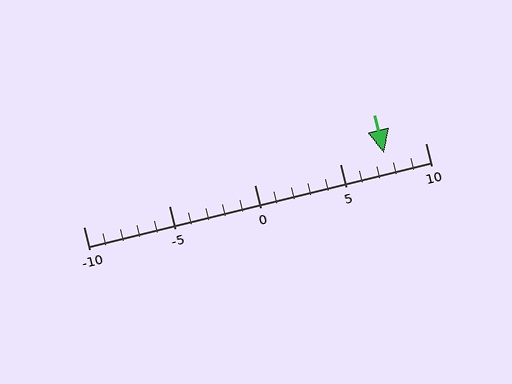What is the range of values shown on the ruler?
The ruler shows values from -10 to 10.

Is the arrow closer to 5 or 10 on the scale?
The arrow is closer to 10.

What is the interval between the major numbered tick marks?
The major tick marks are spaced 5 units apart.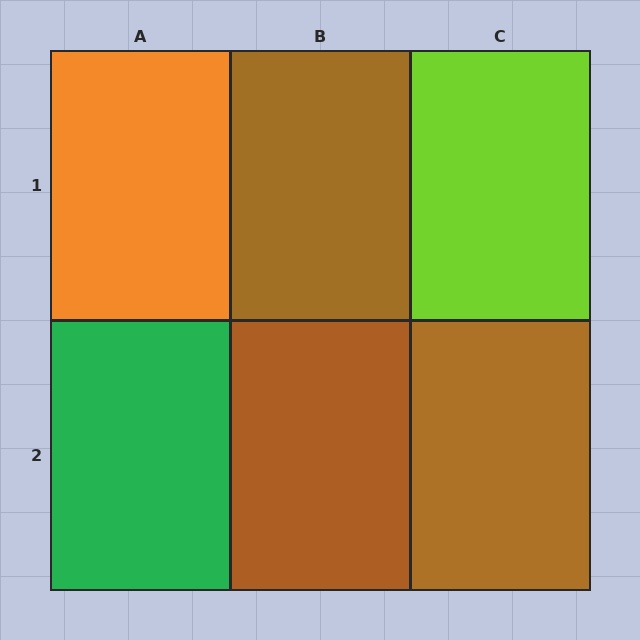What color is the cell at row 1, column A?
Orange.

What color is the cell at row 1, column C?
Lime.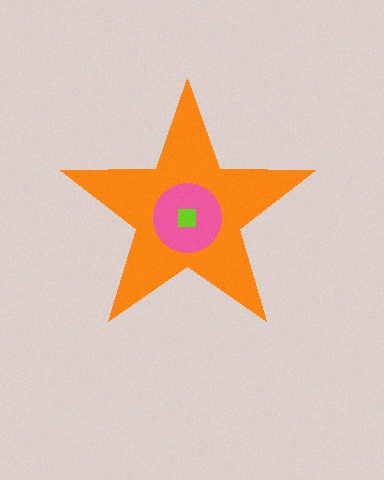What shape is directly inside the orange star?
The pink circle.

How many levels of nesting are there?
3.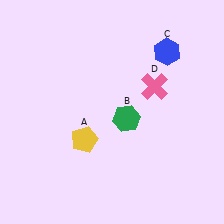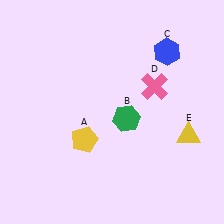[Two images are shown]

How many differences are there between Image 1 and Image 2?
There is 1 difference between the two images.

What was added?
A yellow triangle (E) was added in Image 2.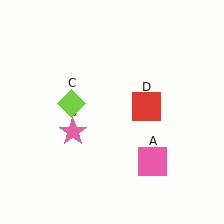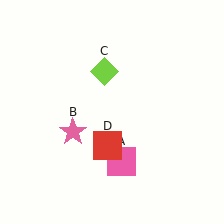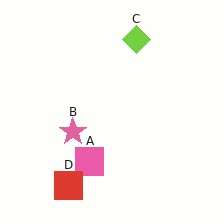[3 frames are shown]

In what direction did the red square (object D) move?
The red square (object D) moved down and to the left.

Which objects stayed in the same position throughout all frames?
Pink star (object B) remained stationary.